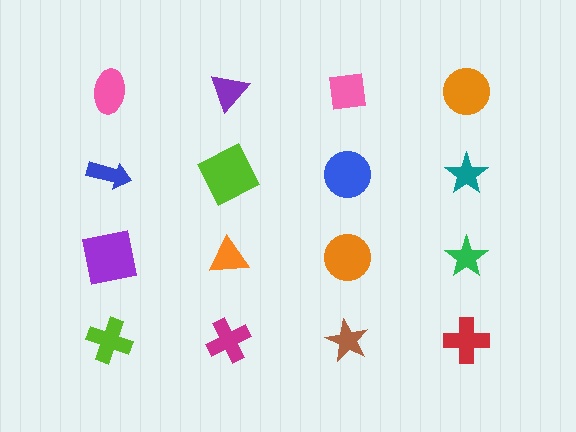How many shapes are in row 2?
4 shapes.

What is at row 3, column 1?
A purple square.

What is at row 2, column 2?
A lime square.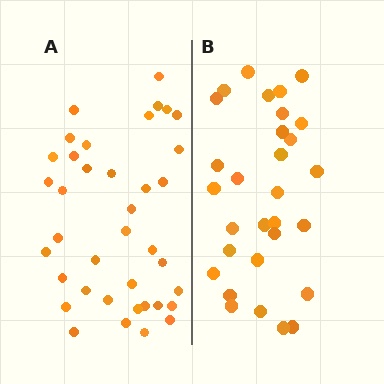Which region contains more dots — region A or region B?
Region A (the left region) has more dots.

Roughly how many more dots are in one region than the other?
Region A has roughly 8 or so more dots than region B.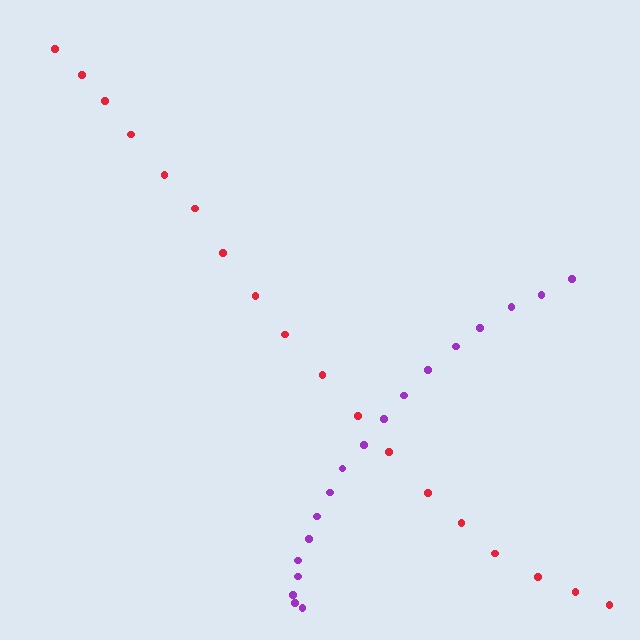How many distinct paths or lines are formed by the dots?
There are 2 distinct paths.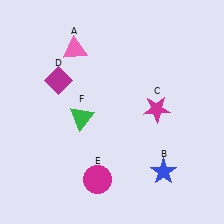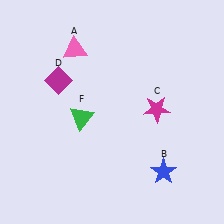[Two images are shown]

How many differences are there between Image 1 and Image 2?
There is 1 difference between the two images.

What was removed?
The magenta circle (E) was removed in Image 2.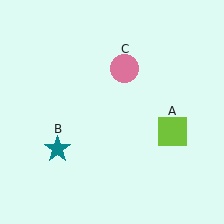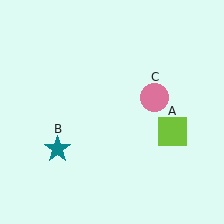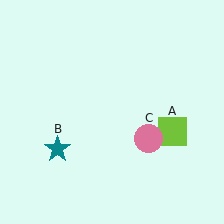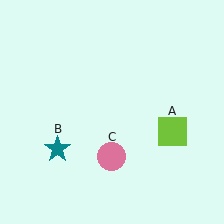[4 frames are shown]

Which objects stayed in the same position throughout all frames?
Lime square (object A) and teal star (object B) remained stationary.